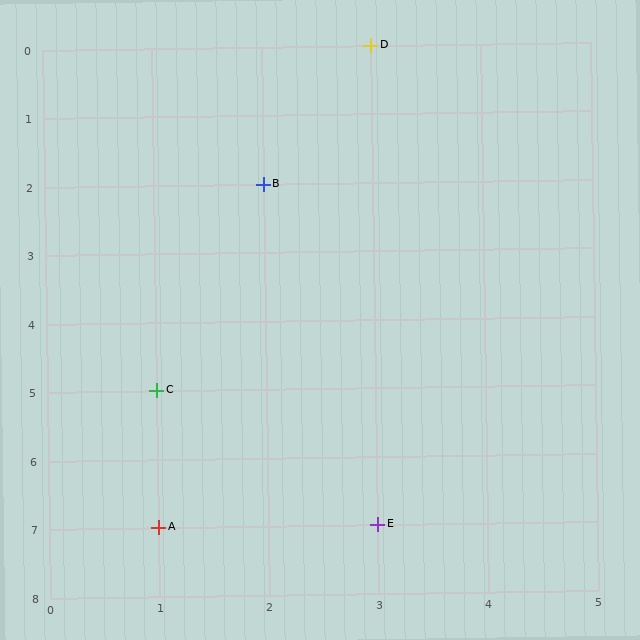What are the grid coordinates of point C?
Point C is at grid coordinates (1, 5).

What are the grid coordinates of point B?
Point B is at grid coordinates (2, 2).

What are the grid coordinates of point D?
Point D is at grid coordinates (3, 0).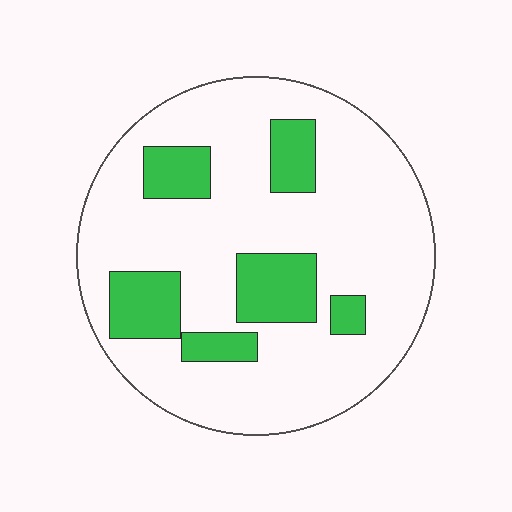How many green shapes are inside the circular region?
6.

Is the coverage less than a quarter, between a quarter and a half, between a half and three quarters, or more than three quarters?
Less than a quarter.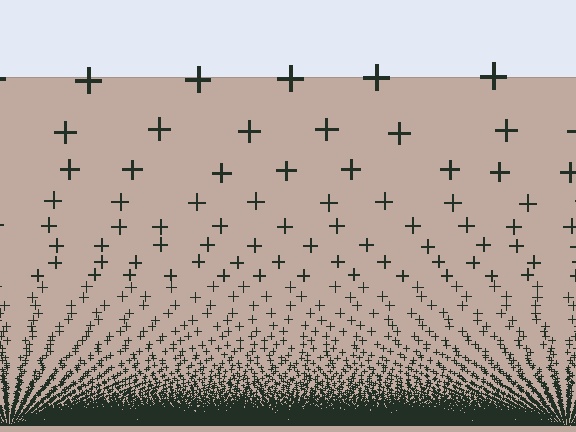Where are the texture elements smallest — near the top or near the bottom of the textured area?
Near the bottom.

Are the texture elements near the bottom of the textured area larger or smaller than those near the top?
Smaller. The gradient is inverted — elements near the bottom are smaller and denser.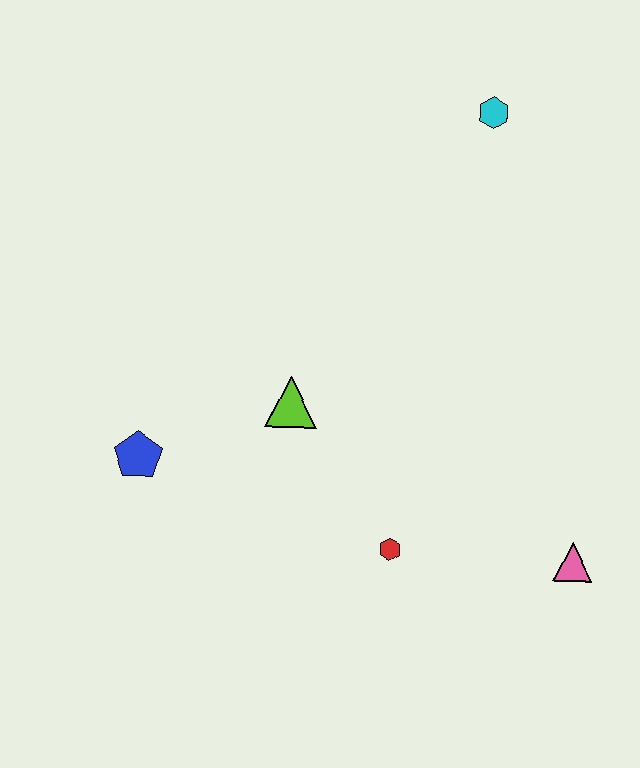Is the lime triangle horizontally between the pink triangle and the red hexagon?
No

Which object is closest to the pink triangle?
The red hexagon is closest to the pink triangle.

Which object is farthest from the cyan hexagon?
The blue pentagon is farthest from the cyan hexagon.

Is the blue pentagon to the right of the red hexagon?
No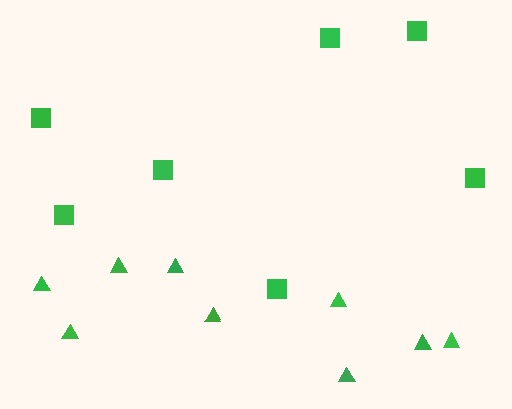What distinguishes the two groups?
There are 2 groups: one group of triangles (9) and one group of squares (7).